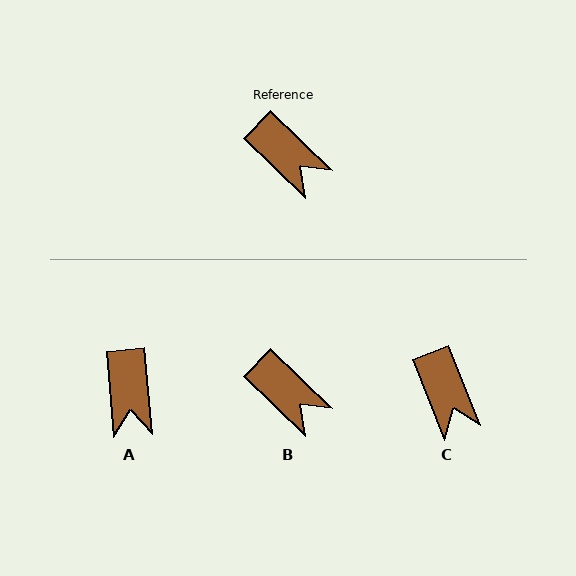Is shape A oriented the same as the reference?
No, it is off by about 41 degrees.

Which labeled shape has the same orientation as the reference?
B.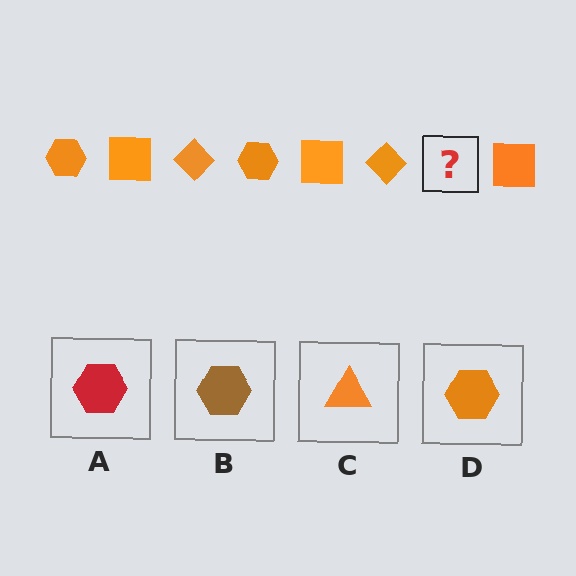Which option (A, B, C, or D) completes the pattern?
D.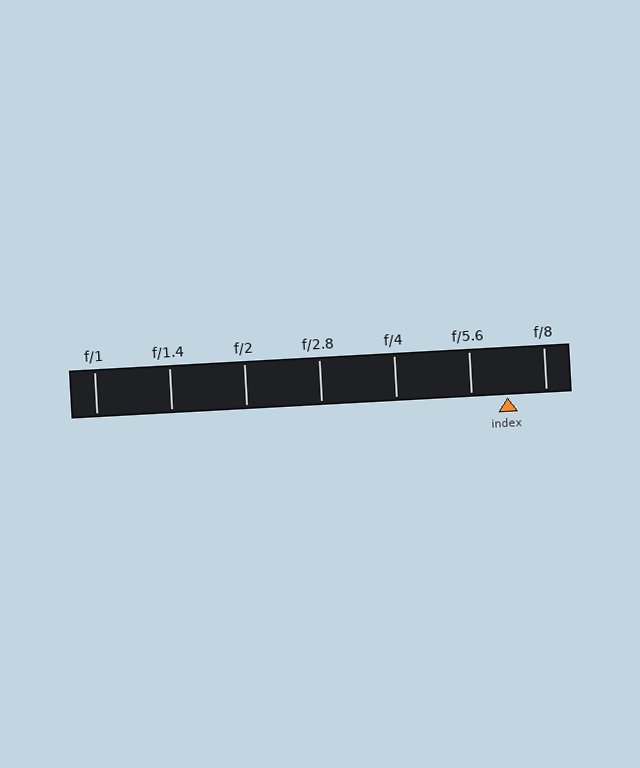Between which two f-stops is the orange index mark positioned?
The index mark is between f/5.6 and f/8.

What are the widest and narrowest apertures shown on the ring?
The widest aperture shown is f/1 and the narrowest is f/8.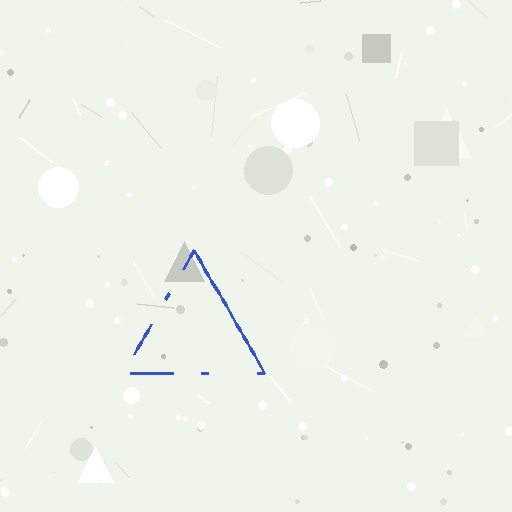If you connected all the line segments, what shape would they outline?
They would outline a triangle.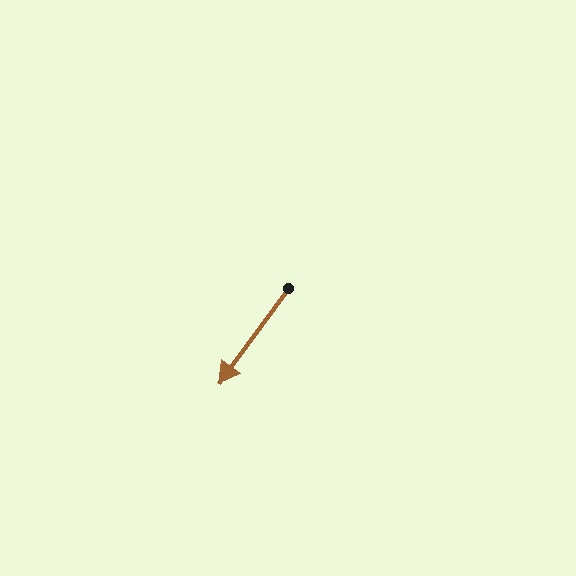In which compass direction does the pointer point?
Southwest.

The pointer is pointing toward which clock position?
Roughly 7 o'clock.